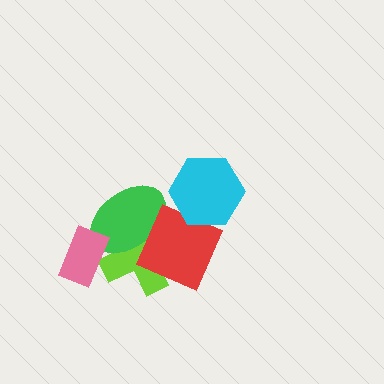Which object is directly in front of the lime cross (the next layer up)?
The green ellipse is directly in front of the lime cross.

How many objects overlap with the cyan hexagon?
1 object overlaps with the cyan hexagon.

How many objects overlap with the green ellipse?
3 objects overlap with the green ellipse.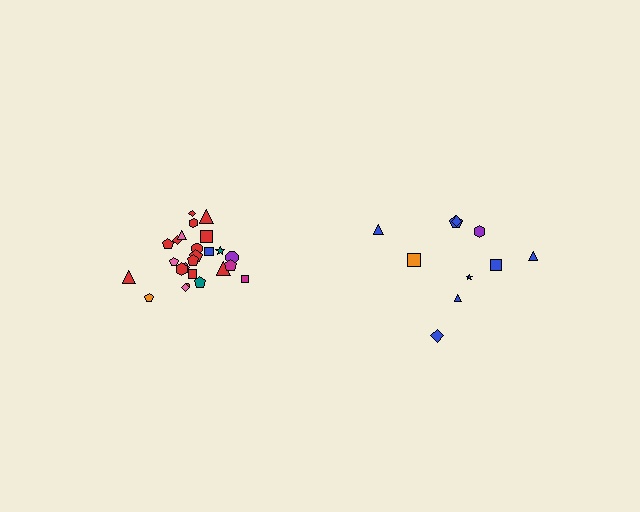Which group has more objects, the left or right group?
The left group.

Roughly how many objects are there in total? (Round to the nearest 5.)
Roughly 35 objects in total.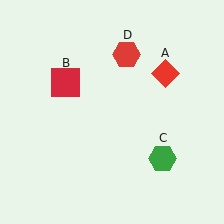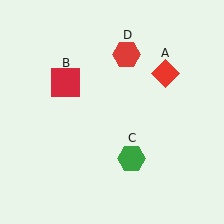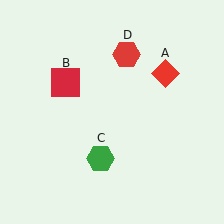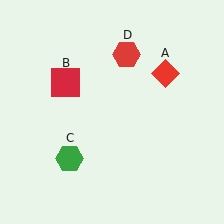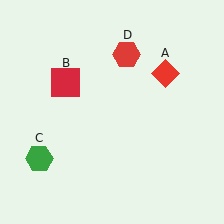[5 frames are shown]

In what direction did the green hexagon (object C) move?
The green hexagon (object C) moved left.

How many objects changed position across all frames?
1 object changed position: green hexagon (object C).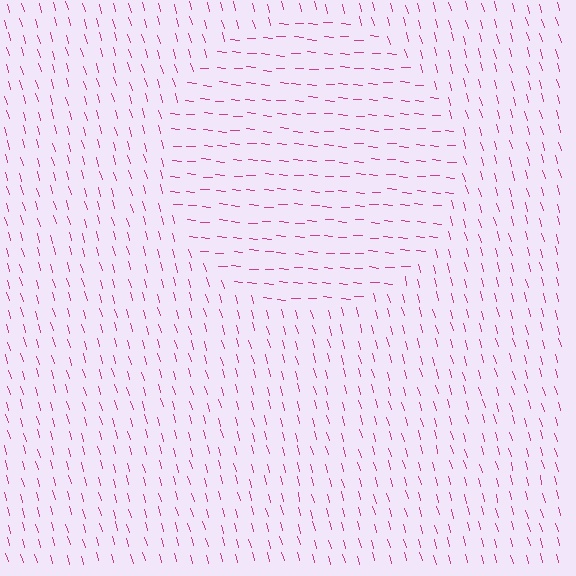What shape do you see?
I see a circle.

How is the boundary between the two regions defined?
The boundary is defined purely by a change in line orientation (approximately 70 degrees difference). All lines are the same color and thickness.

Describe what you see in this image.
The image is filled with small magenta line segments. A circle region in the image has lines oriented differently from the surrounding lines, creating a visible texture boundary.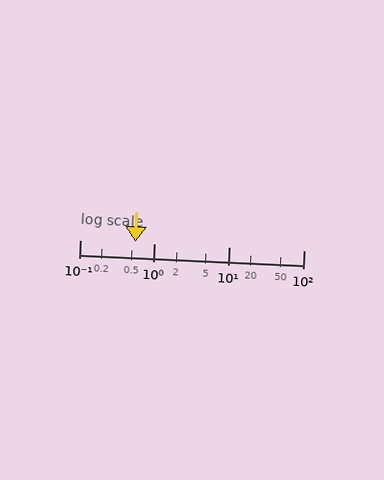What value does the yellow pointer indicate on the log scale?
The pointer indicates approximately 0.55.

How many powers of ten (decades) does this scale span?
The scale spans 3 decades, from 0.1 to 100.